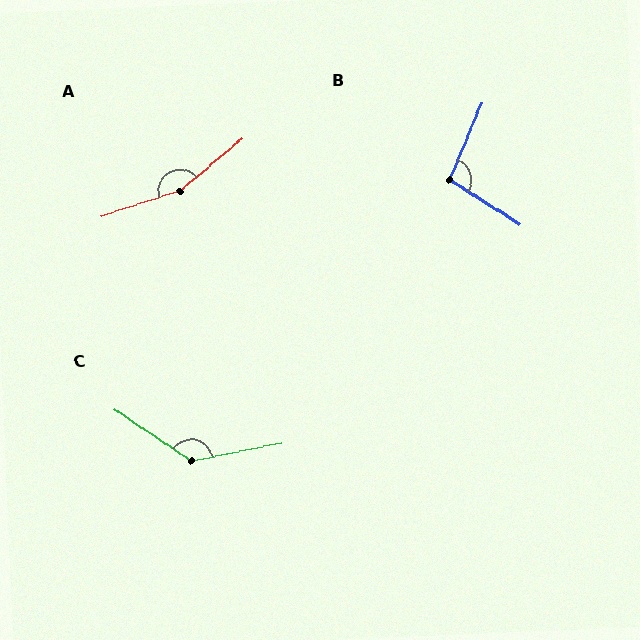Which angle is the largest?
A, at approximately 157 degrees.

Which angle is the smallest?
B, at approximately 100 degrees.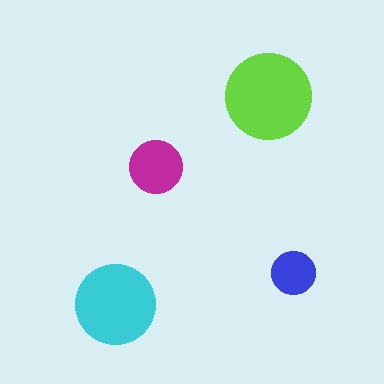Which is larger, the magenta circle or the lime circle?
The lime one.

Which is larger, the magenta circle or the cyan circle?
The cyan one.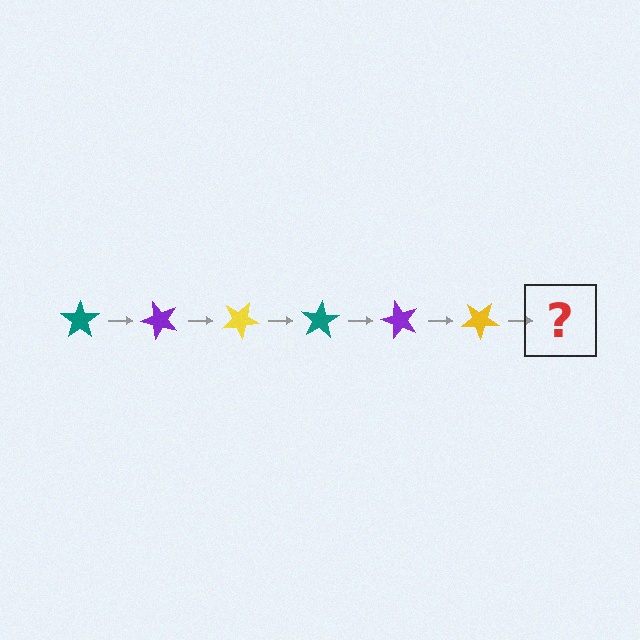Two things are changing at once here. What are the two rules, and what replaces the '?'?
The two rules are that it rotates 50 degrees each step and the color cycles through teal, purple, and yellow. The '?' should be a teal star, rotated 300 degrees from the start.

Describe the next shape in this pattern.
It should be a teal star, rotated 300 degrees from the start.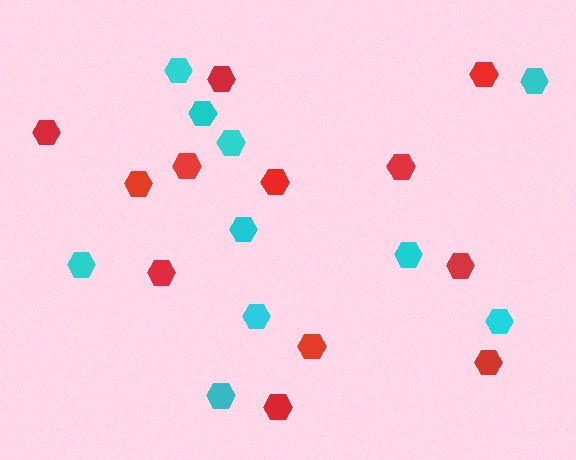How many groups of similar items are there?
There are 2 groups: one group of red hexagons (12) and one group of cyan hexagons (10).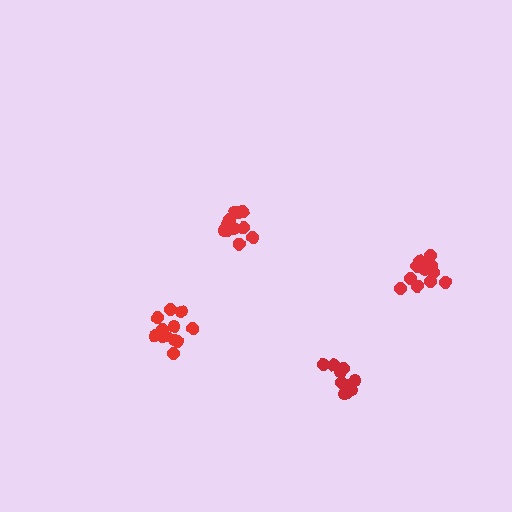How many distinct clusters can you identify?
There are 4 distinct clusters.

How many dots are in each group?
Group 1: 11 dots, Group 2: 12 dots, Group 3: 12 dots, Group 4: 10 dots (45 total).